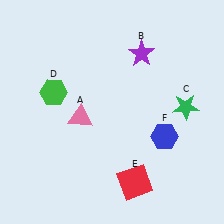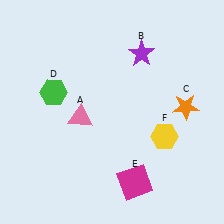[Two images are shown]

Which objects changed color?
C changed from green to orange. E changed from red to magenta. F changed from blue to yellow.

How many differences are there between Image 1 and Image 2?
There are 3 differences between the two images.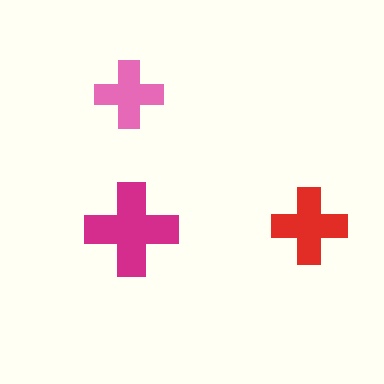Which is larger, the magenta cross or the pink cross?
The magenta one.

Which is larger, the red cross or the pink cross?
The red one.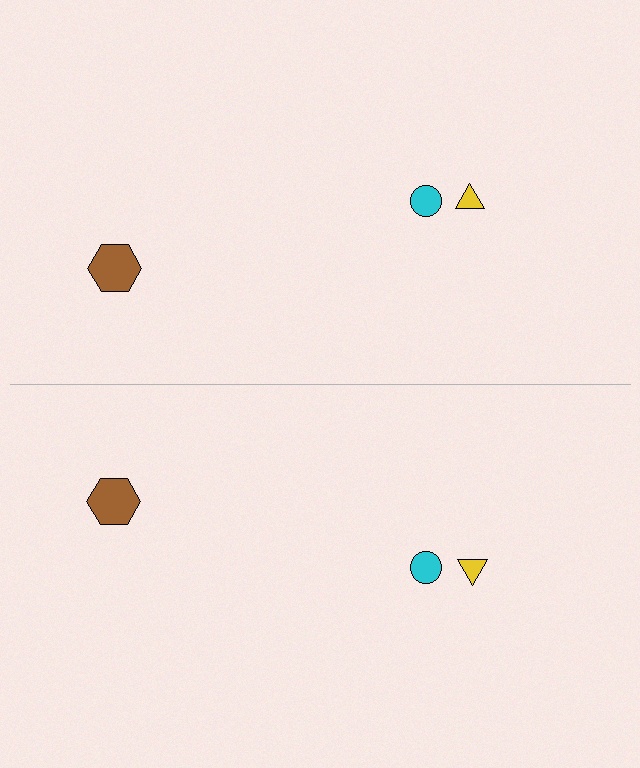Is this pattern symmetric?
Yes, this pattern has bilateral (reflection) symmetry.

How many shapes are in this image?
There are 6 shapes in this image.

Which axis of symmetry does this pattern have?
The pattern has a horizontal axis of symmetry running through the center of the image.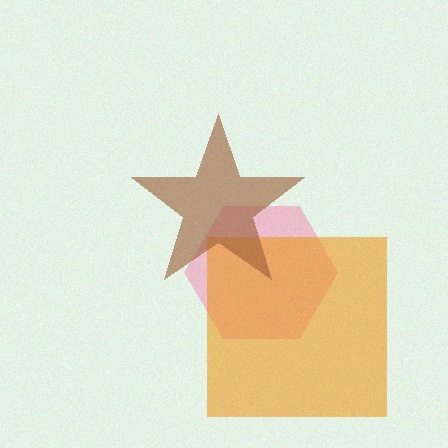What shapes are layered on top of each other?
The layered shapes are: a pink hexagon, an orange square, a brown star.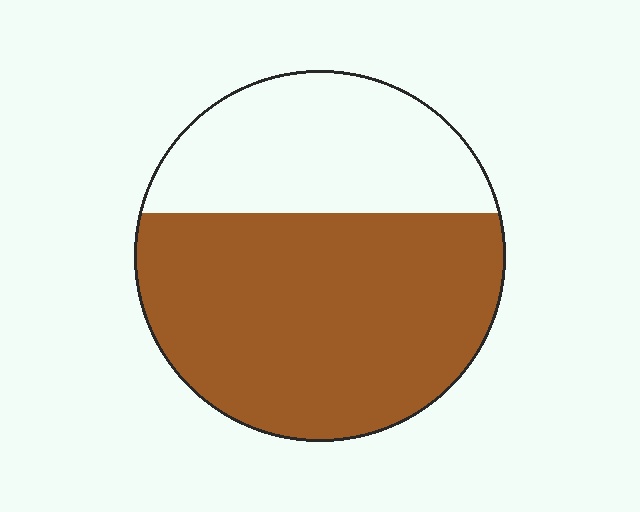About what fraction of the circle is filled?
About two thirds (2/3).